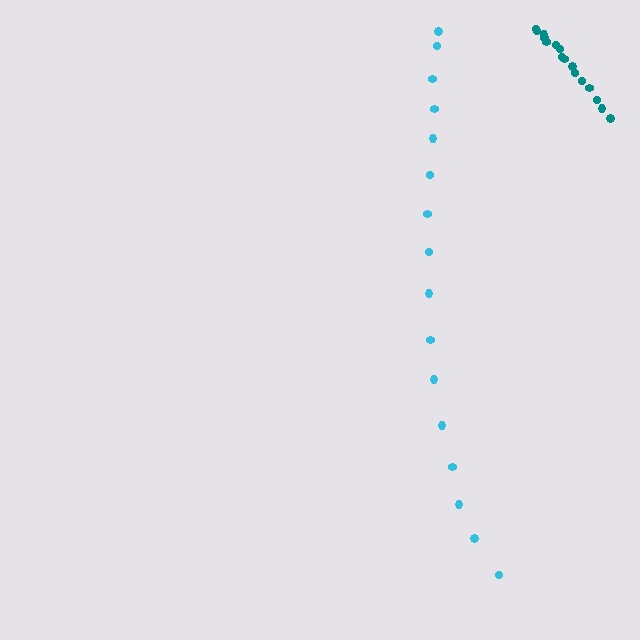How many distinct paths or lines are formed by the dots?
There are 2 distinct paths.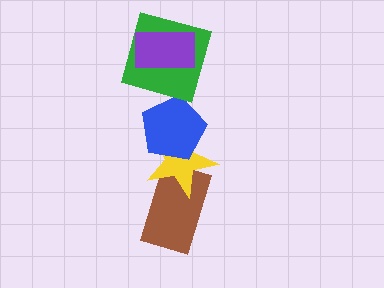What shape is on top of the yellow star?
The blue pentagon is on top of the yellow star.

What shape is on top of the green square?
The purple rectangle is on top of the green square.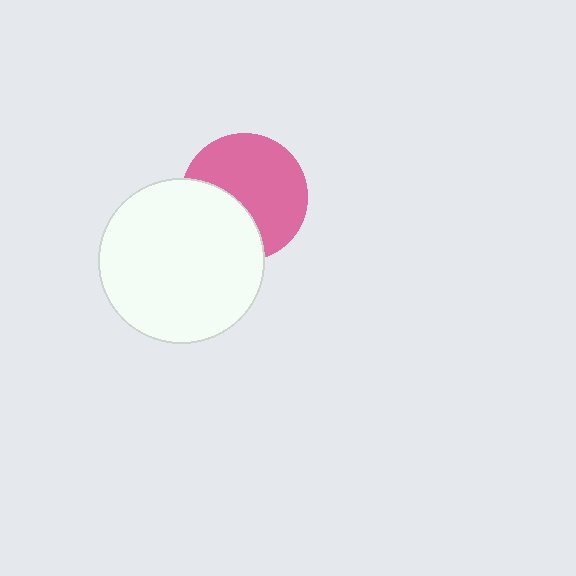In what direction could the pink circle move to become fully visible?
The pink circle could move toward the upper-right. That would shift it out from behind the white circle entirely.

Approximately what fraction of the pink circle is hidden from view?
Roughly 36% of the pink circle is hidden behind the white circle.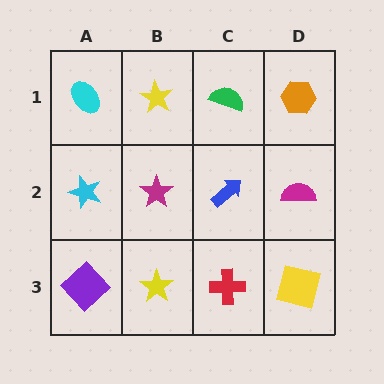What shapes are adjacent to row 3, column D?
A magenta semicircle (row 2, column D), a red cross (row 3, column C).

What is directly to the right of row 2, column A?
A magenta star.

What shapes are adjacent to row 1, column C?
A blue arrow (row 2, column C), a yellow star (row 1, column B), an orange hexagon (row 1, column D).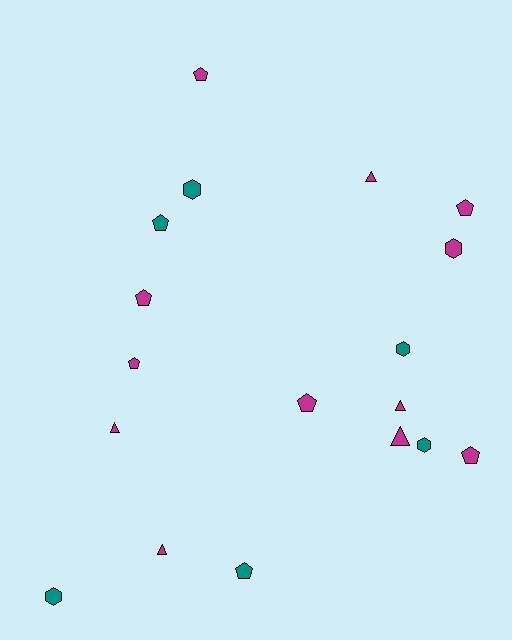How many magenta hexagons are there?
There is 1 magenta hexagon.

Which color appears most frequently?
Magenta, with 12 objects.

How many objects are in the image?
There are 18 objects.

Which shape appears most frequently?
Pentagon, with 8 objects.